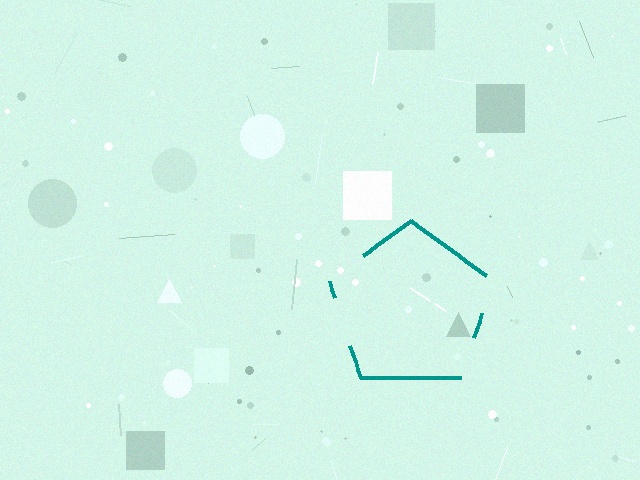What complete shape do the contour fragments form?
The contour fragments form a pentagon.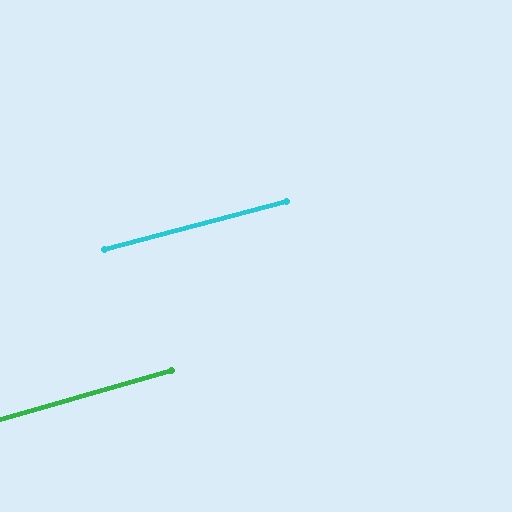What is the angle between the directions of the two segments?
Approximately 1 degree.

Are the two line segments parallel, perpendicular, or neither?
Parallel — their directions differ by only 1.2°.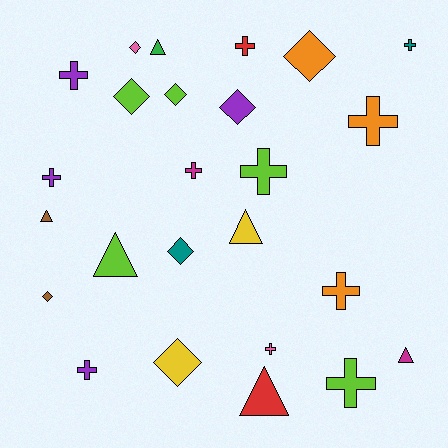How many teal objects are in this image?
There are 2 teal objects.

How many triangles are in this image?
There are 6 triangles.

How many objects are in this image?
There are 25 objects.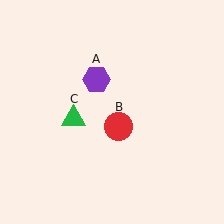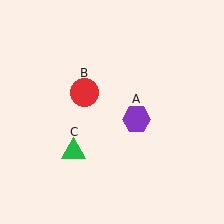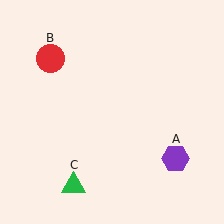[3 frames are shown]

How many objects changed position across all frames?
3 objects changed position: purple hexagon (object A), red circle (object B), green triangle (object C).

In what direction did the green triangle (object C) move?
The green triangle (object C) moved down.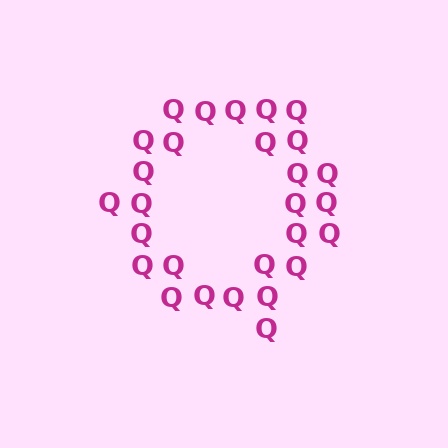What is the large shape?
The large shape is the letter Q.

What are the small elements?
The small elements are letter Q's.